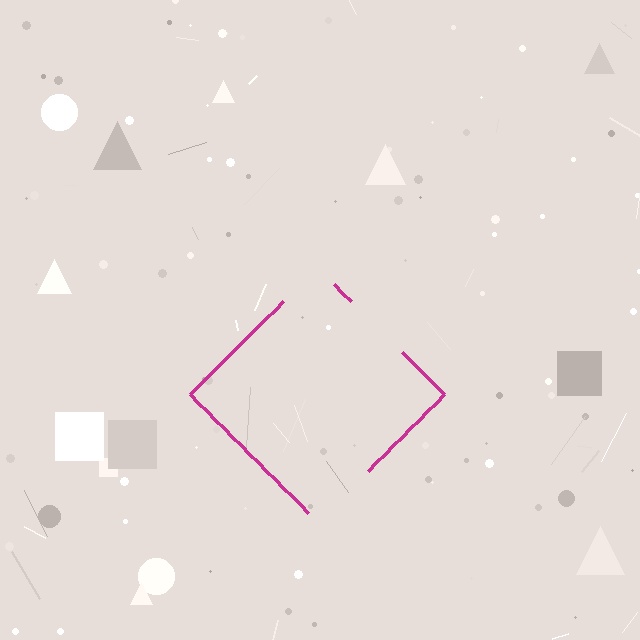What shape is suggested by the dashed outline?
The dashed outline suggests a diamond.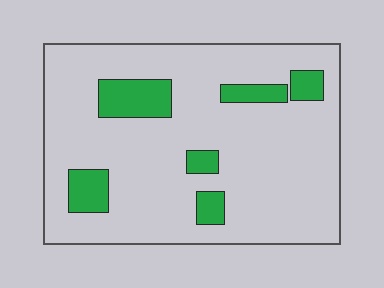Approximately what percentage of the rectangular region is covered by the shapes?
Approximately 15%.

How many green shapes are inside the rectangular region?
6.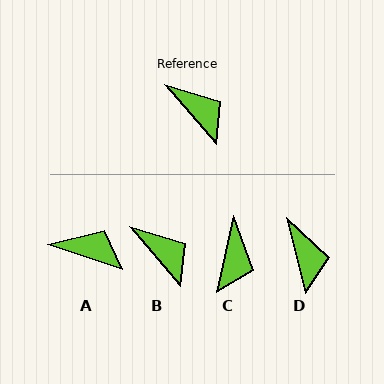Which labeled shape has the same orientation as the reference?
B.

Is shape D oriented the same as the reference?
No, it is off by about 27 degrees.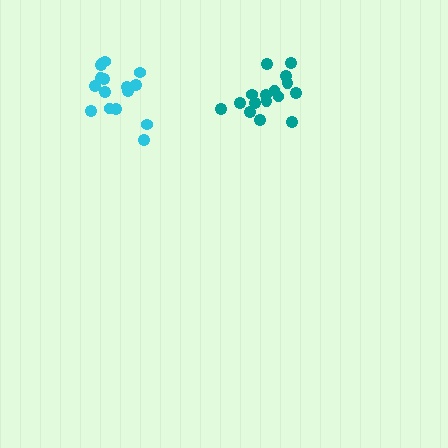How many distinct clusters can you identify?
There are 2 distinct clusters.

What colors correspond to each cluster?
The clusters are colored: teal, cyan.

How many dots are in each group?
Group 1: 16 dots, Group 2: 16 dots (32 total).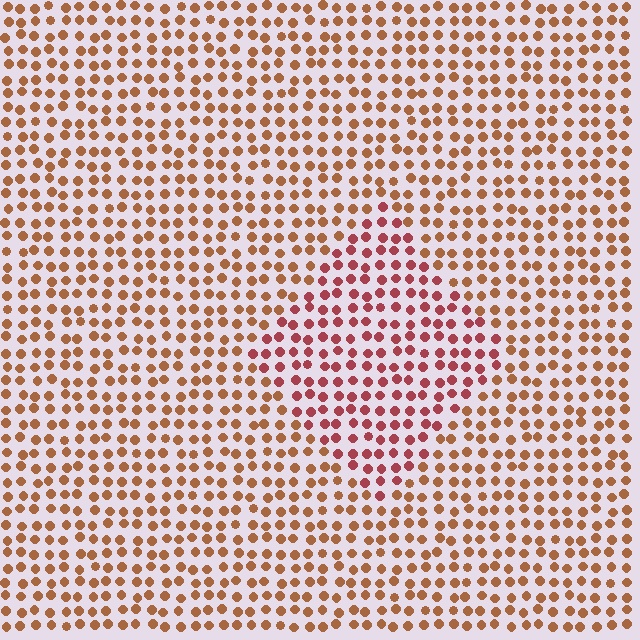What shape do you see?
I see a diamond.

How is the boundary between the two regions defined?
The boundary is defined purely by a slight shift in hue (about 31 degrees). Spacing, size, and orientation are identical on both sides.